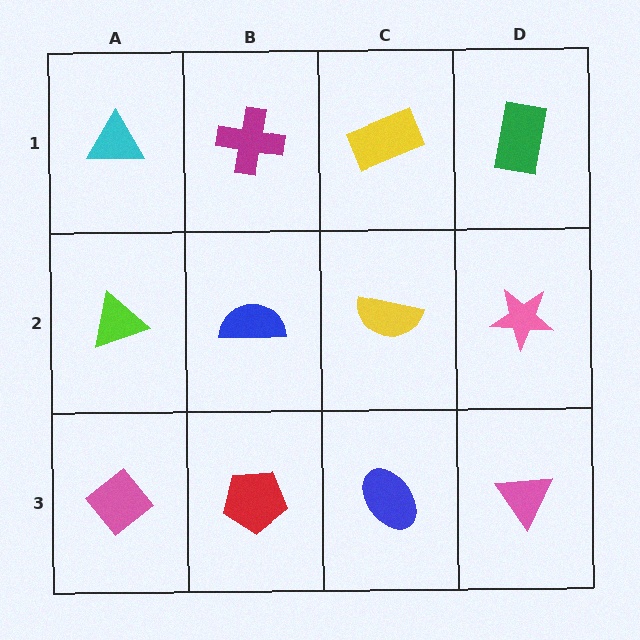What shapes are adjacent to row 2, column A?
A cyan triangle (row 1, column A), a pink diamond (row 3, column A), a blue semicircle (row 2, column B).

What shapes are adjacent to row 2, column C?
A yellow rectangle (row 1, column C), a blue ellipse (row 3, column C), a blue semicircle (row 2, column B), a pink star (row 2, column D).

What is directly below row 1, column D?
A pink star.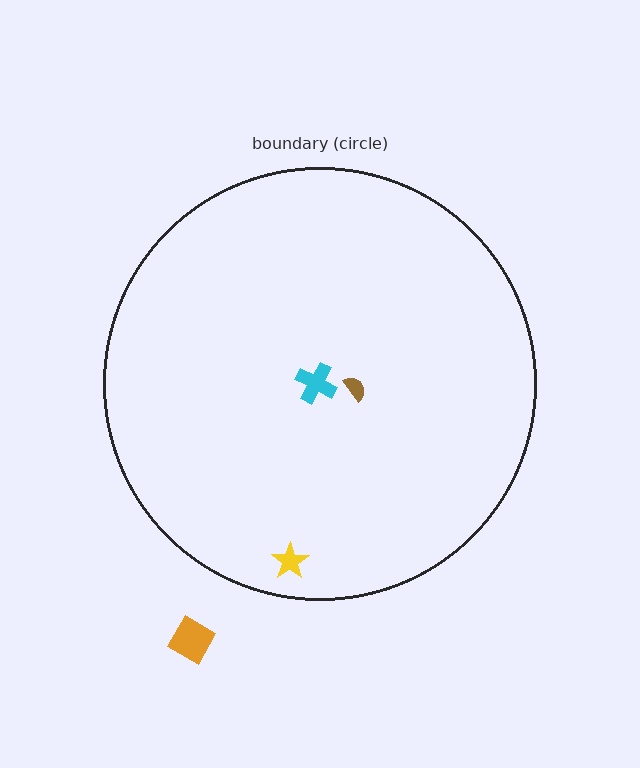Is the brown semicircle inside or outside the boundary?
Inside.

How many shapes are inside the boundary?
3 inside, 1 outside.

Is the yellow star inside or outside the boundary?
Inside.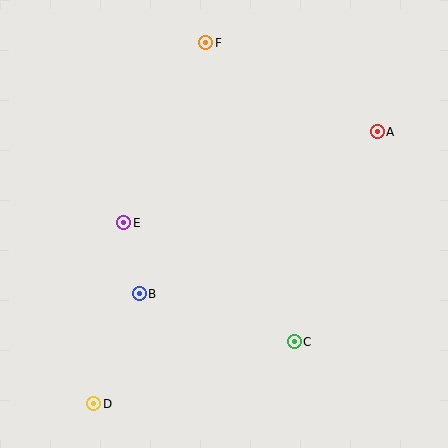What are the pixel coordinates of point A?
Point A is at (377, 132).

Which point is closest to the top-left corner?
Point F is closest to the top-left corner.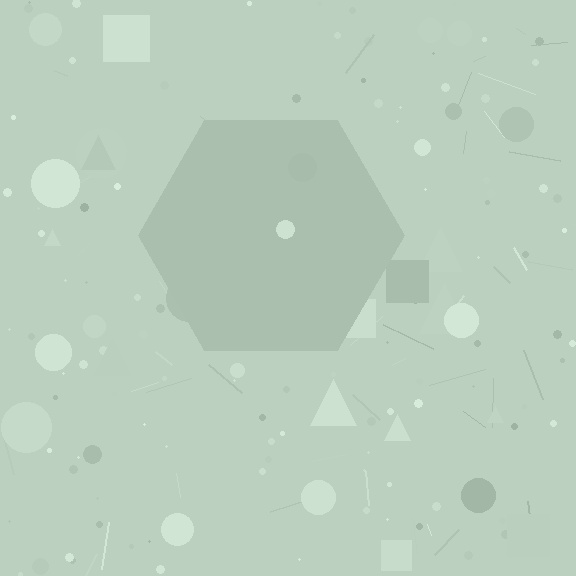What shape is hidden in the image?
A hexagon is hidden in the image.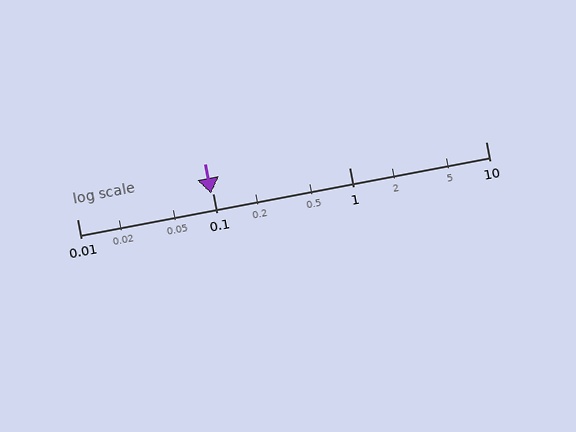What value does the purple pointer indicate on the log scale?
The pointer indicates approximately 0.097.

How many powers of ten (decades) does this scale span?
The scale spans 3 decades, from 0.01 to 10.